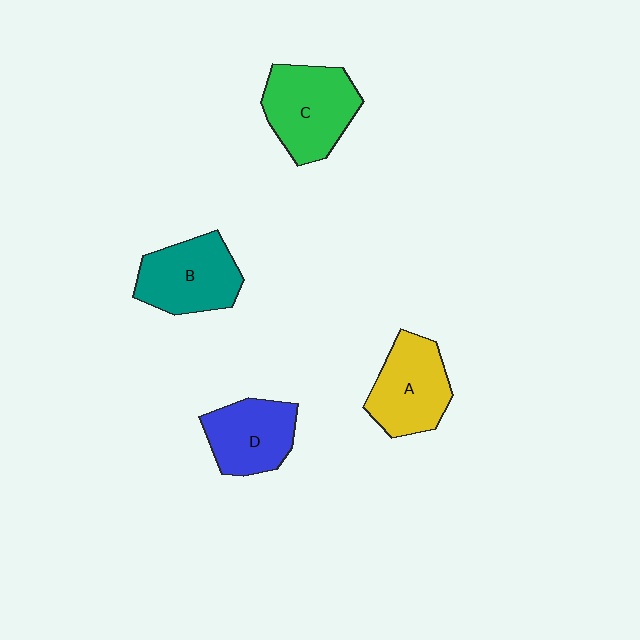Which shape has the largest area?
Shape C (green).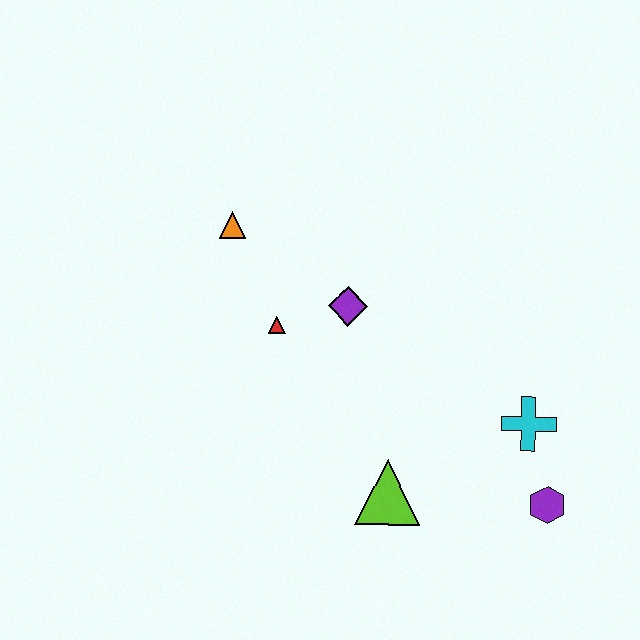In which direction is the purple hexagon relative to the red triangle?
The purple hexagon is to the right of the red triangle.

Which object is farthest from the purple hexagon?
The orange triangle is farthest from the purple hexagon.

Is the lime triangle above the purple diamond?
No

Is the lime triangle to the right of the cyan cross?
No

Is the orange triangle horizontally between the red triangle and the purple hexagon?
No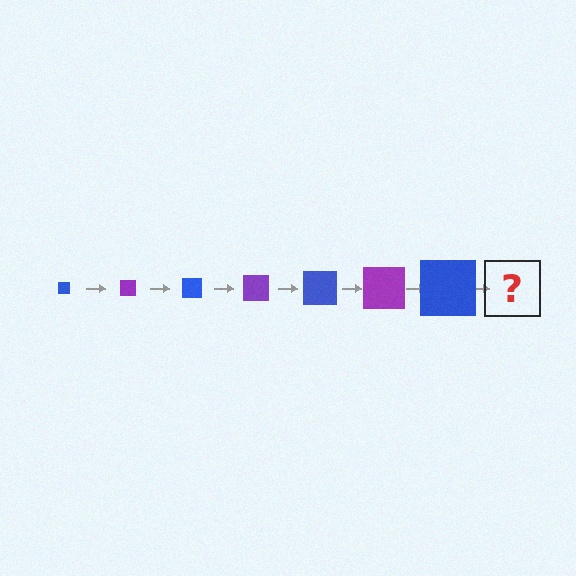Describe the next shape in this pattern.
It should be a purple square, larger than the previous one.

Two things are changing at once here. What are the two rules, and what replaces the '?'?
The two rules are that the square grows larger each step and the color cycles through blue and purple. The '?' should be a purple square, larger than the previous one.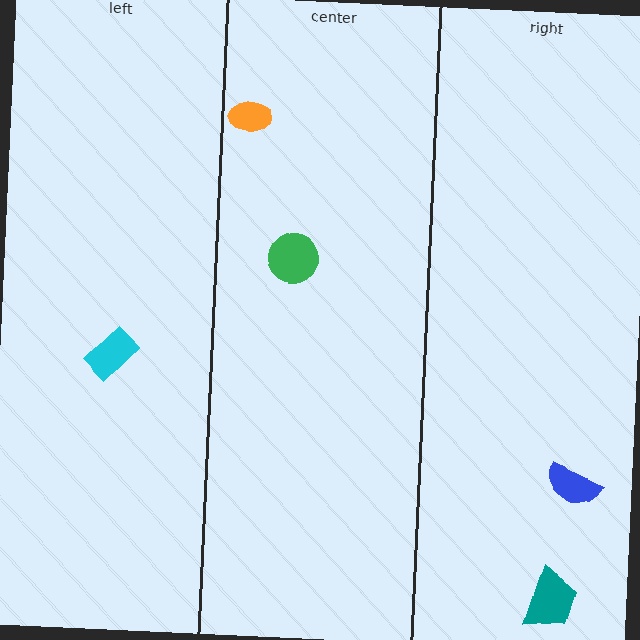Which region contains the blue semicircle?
The right region.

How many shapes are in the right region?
2.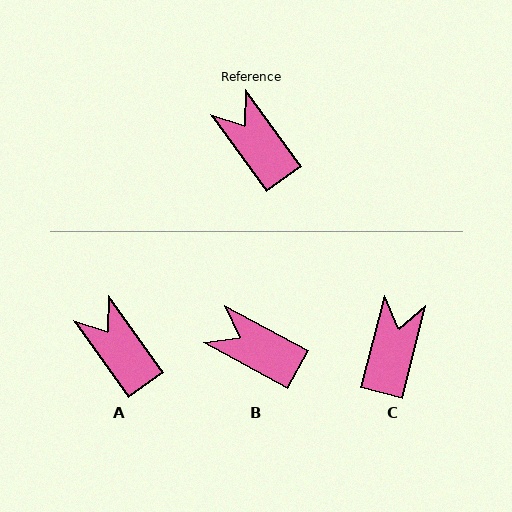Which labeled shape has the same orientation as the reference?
A.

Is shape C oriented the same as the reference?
No, it is off by about 50 degrees.